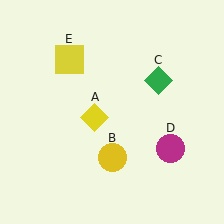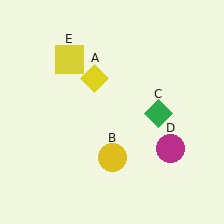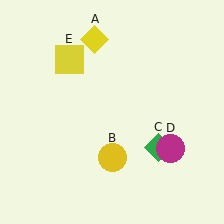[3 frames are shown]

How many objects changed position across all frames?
2 objects changed position: yellow diamond (object A), green diamond (object C).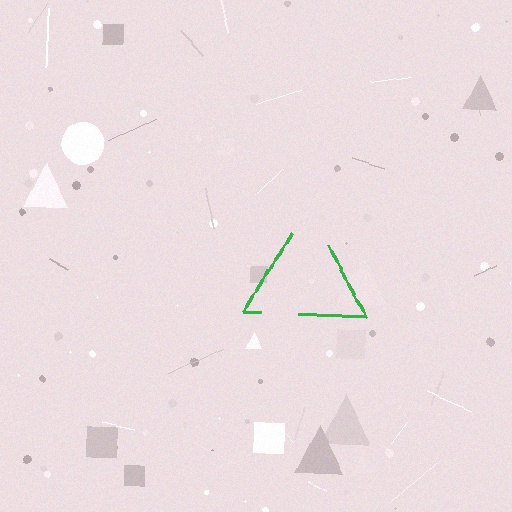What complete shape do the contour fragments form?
The contour fragments form a triangle.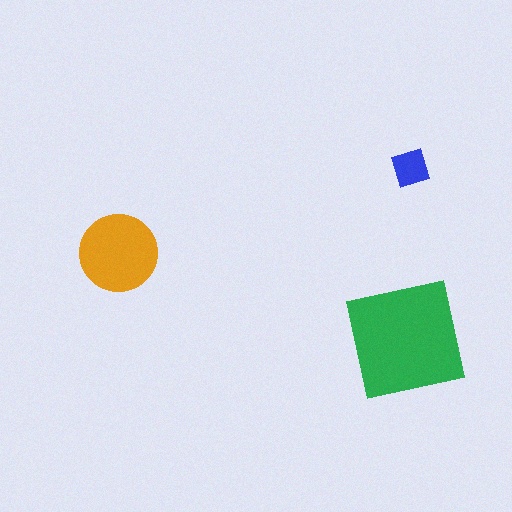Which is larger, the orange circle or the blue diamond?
The orange circle.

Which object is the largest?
The green square.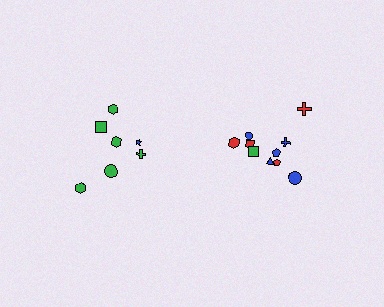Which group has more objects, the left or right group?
The right group.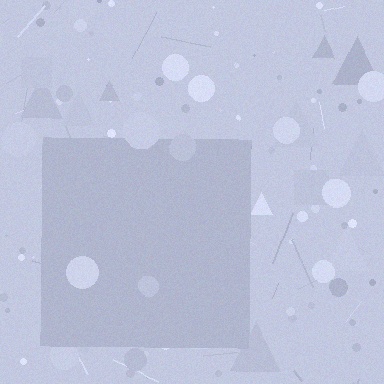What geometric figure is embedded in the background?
A square is embedded in the background.